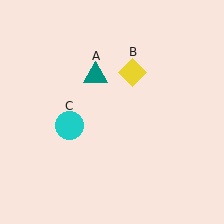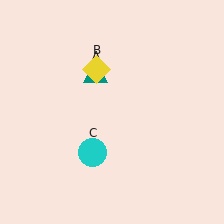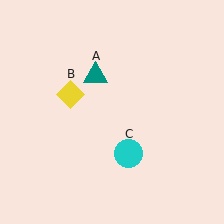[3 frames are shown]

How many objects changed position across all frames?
2 objects changed position: yellow diamond (object B), cyan circle (object C).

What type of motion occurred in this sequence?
The yellow diamond (object B), cyan circle (object C) rotated counterclockwise around the center of the scene.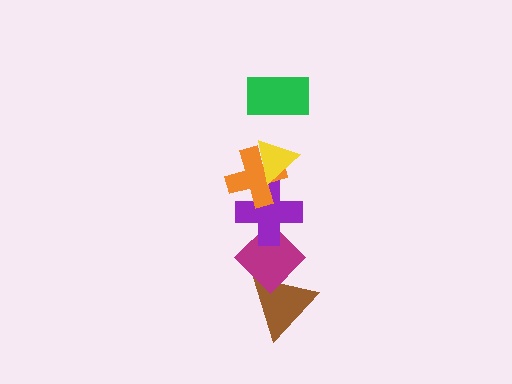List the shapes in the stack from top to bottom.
From top to bottom: the green rectangle, the yellow triangle, the orange cross, the purple cross, the magenta diamond, the brown triangle.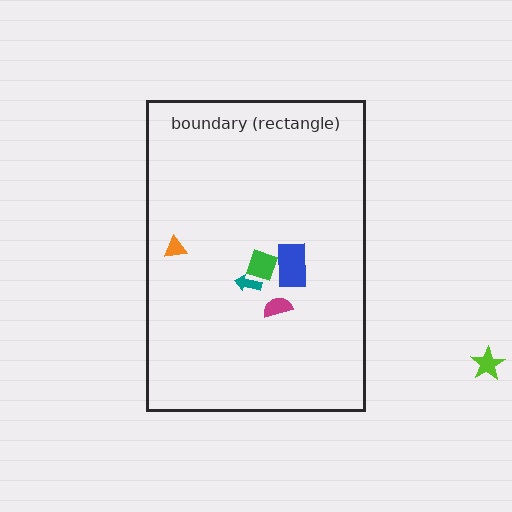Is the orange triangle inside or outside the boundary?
Inside.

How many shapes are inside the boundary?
5 inside, 1 outside.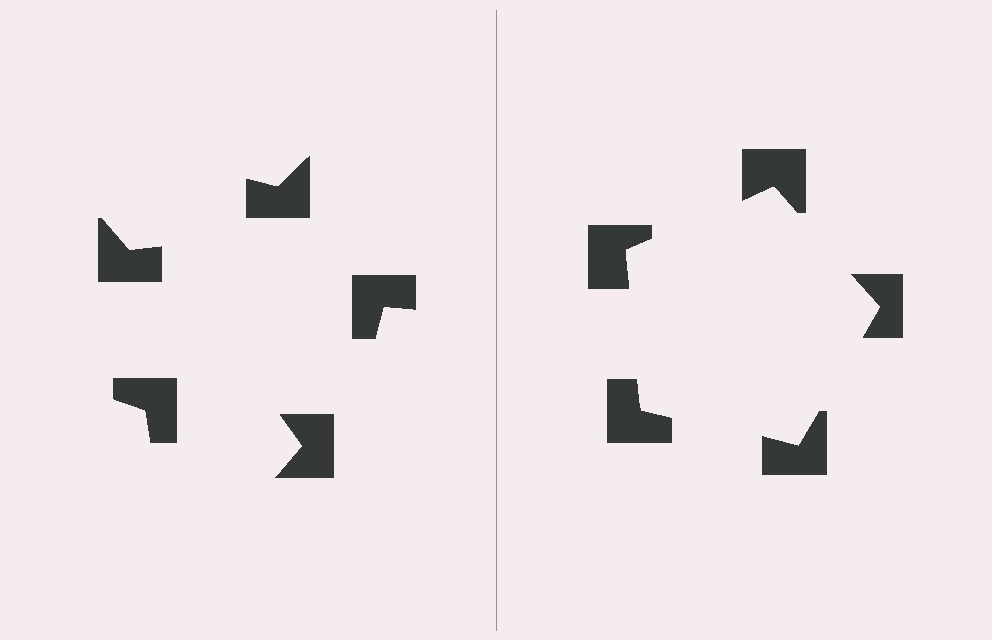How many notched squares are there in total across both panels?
10 — 5 on each side.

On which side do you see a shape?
An illusory pentagon appears on the right side. On the left side the wedge cuts are rotated, so no coherent shape forms.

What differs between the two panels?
The notched squares are positioned identically on both sides; only the wedge orientations differ. On the right they align to a pentagon; on the left they are misaligned.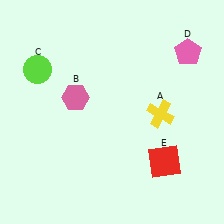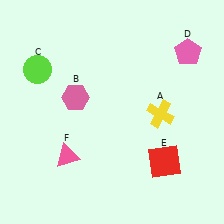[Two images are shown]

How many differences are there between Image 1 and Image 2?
There is 1 difference between the two images.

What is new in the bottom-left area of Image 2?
A pink triangle (F) was added in the bottom-left area of Image 2.